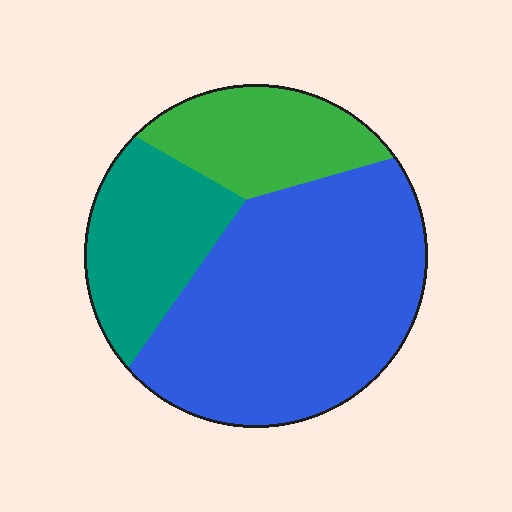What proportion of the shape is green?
Green takes up about one fifth (1/5) of the shape.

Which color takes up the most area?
Blue, at roughly 60%.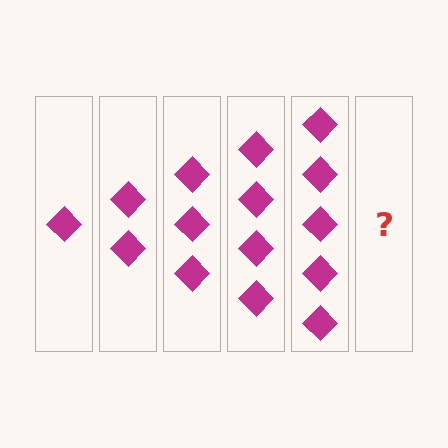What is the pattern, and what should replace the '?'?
The pattern is that each step adds one more diamond. The '?' should be 6 diamonds.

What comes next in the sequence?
The next element should be 6 diamonds.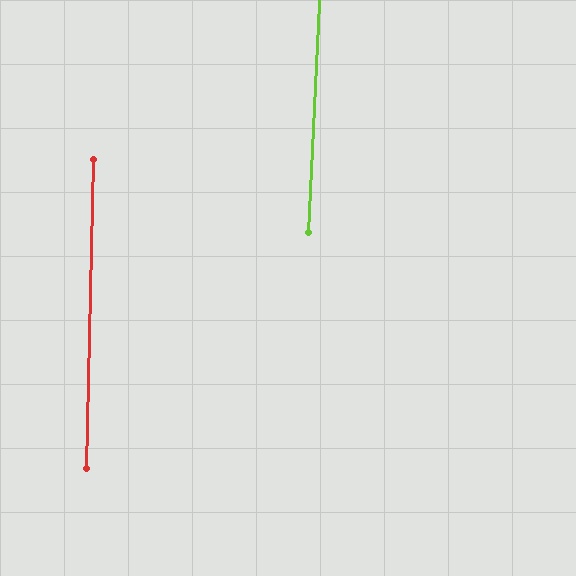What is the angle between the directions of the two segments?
Approximately 1 degree.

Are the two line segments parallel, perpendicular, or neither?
Parallel — their directions differ by only 1.5°.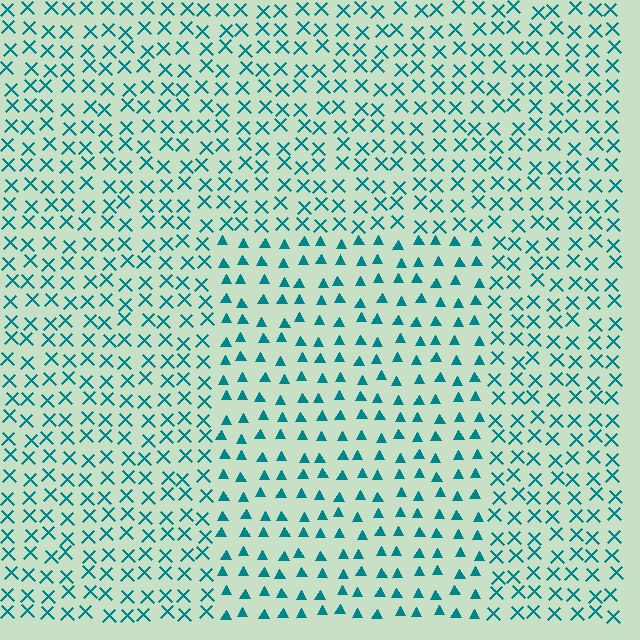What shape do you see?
I see a rectangle.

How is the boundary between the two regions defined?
The boundary is defined by a change in element shape: triangles inside vs. X marks outside. All elements share the same color and spacing.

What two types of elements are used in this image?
The image uses triangles inside the rectangle region and X marks outside it.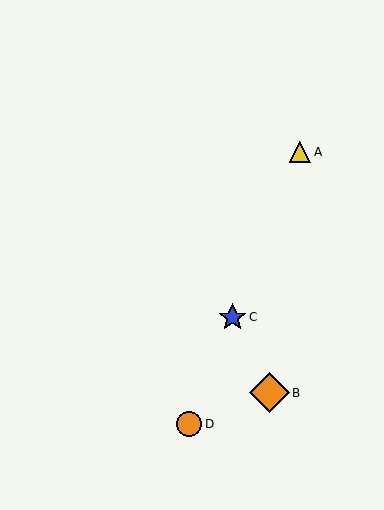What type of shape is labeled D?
Shape D is an orange circle.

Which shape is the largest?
The orange diamond (labeled B) is the largest.